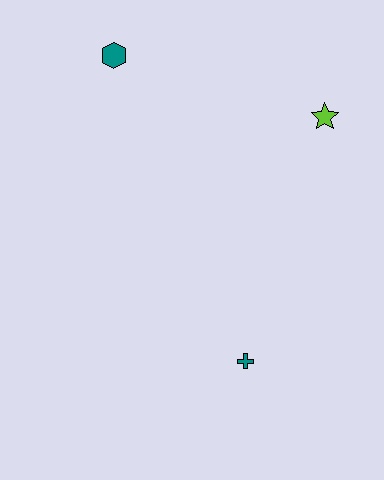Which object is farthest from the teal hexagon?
The teal cross is farthest from the teal hexagon.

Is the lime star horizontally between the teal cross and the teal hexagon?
No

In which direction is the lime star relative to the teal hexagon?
The lime star is to the right of the teal hexagon.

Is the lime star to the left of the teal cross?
No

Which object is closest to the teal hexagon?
The lime star is closest to the teal hexagon.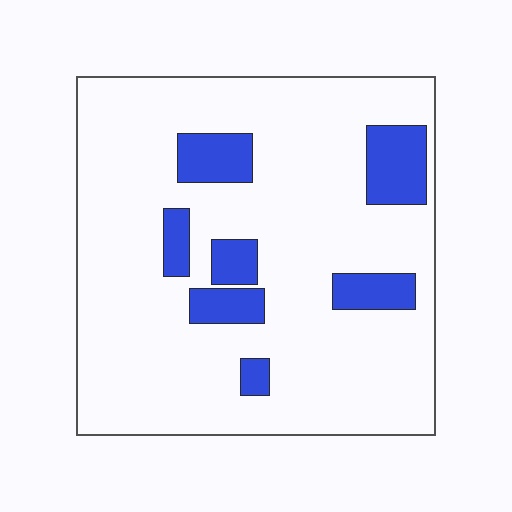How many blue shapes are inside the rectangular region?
7.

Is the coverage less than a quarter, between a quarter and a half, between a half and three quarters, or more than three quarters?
Less than a quarter.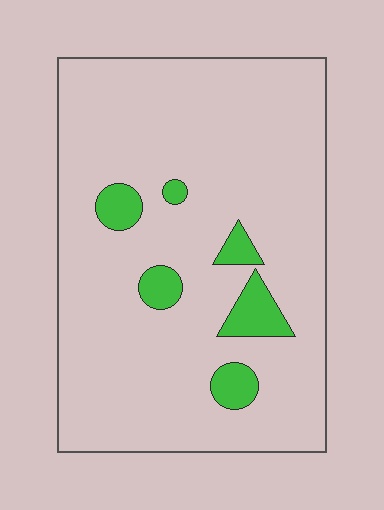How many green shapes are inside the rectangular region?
6.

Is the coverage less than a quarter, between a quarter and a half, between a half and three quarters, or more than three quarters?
Less than a quarter.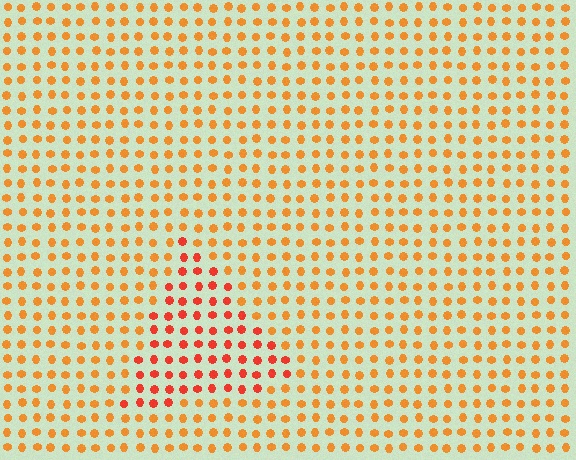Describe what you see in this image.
The image is filled with small orange elements in a uniform arrangement. A triangle-shaped region is visible where the elements are tinted to a slightly different hue, forming a subtle color boundary.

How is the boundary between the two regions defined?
The boundary is defined purely by a slight shift in hue (about 27 degrees). Spacing, size, and orientation are identical on both sides.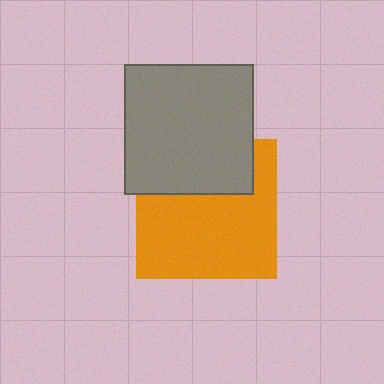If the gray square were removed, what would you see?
You would see the complete orange square.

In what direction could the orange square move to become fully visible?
The orange square could move down. That would shift it out from behind the gray square entirely.